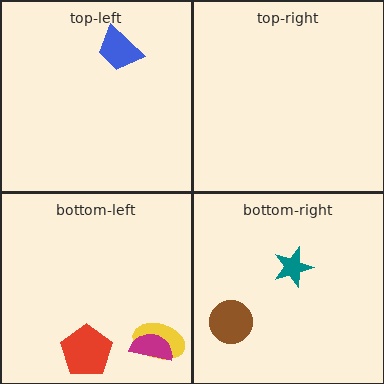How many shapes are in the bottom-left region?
3.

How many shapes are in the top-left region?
1.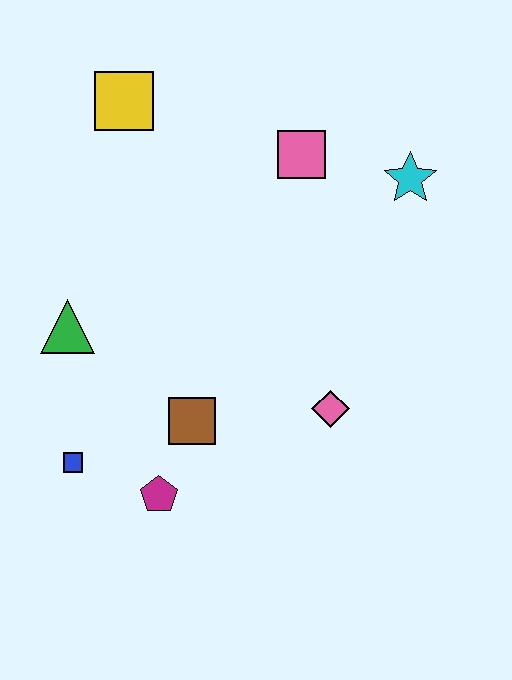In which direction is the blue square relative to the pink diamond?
The blue square is to the left of the pink diamond.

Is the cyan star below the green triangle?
No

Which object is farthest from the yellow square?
The magenta pentagon is farthest from the yellow square.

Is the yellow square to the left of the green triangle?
No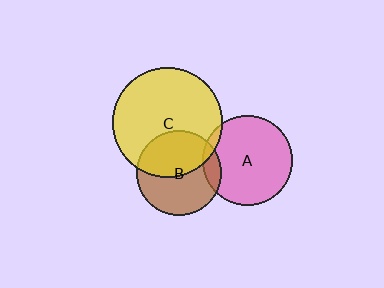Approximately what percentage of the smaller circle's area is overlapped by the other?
Approximately 45%.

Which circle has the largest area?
Circle C (yellow).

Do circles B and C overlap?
Yes.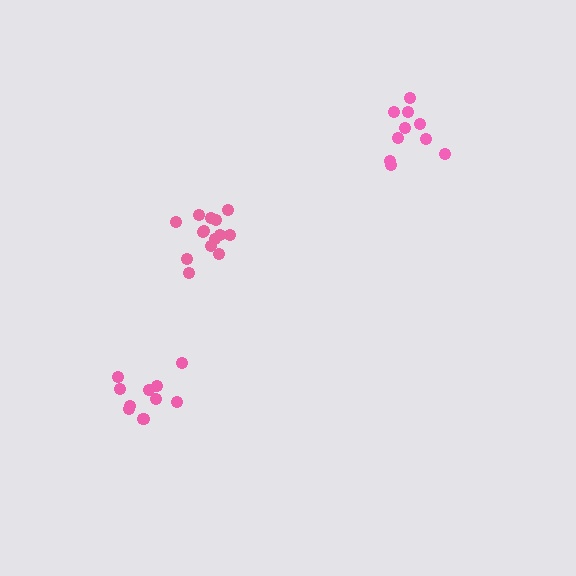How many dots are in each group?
Group 1: 10 dots, Group 2: 10 dots, Group 3: 14 dots (34 total).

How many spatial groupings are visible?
There are 3 spatial groupings.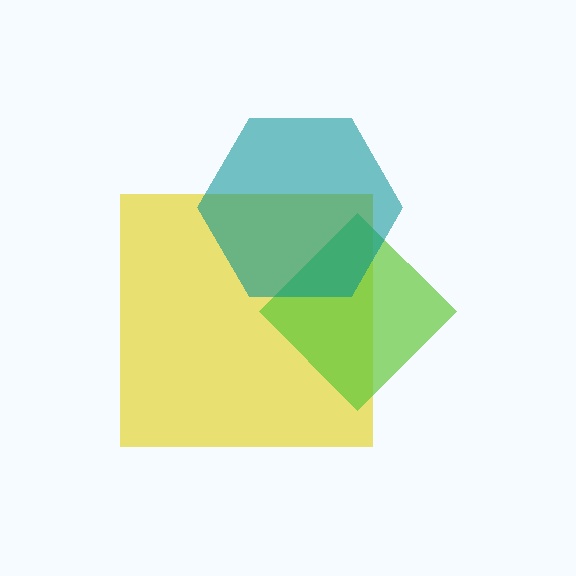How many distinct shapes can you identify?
There are 3 distinct shapes: a yellow square, a lime diamond, a teal hexagon.